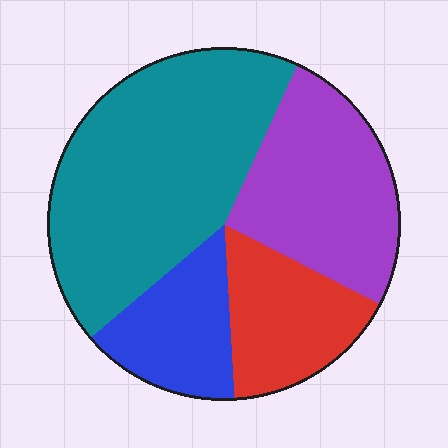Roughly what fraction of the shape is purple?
Purple takes up between a quarter and a half of the shape.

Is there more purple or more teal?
Teal.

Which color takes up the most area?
Teal, at roughly 45%.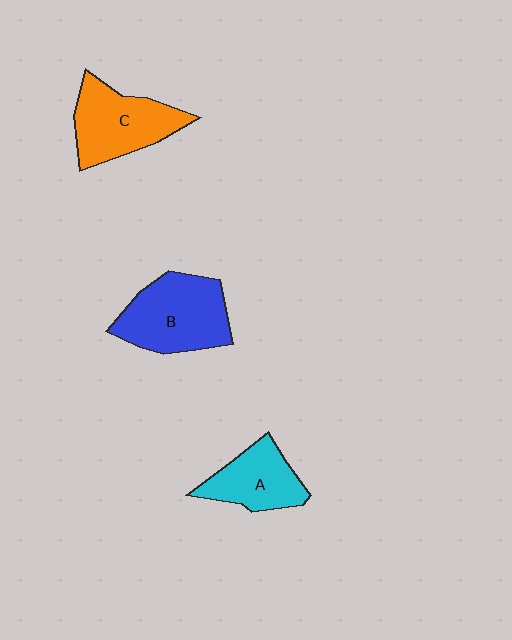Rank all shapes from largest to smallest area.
From largest to smallest: B (blue), C (orange), A (cyan).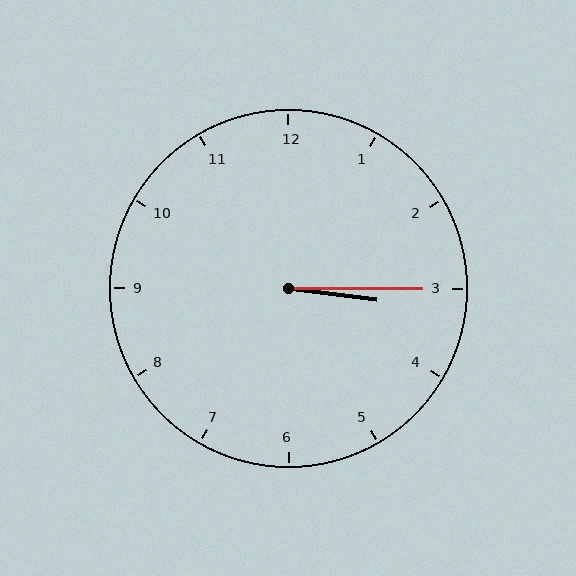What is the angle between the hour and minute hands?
Approximately 8 degrees.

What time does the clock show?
3:15.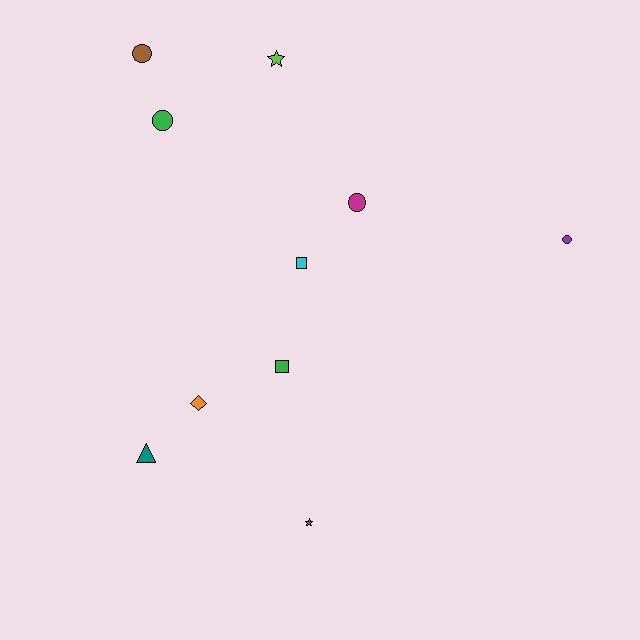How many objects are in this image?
There are 10 objects.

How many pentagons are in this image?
There are no pentagons.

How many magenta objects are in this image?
There are 2 magenta objects.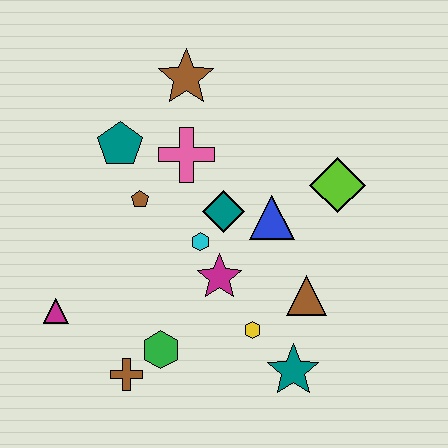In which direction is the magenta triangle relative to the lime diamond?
The magenta triangle is to the left of the lime diamond.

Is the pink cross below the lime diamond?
No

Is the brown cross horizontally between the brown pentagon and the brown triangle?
No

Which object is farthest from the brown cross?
The brown star is farthest from the brown cross.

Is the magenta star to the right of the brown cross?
Yes